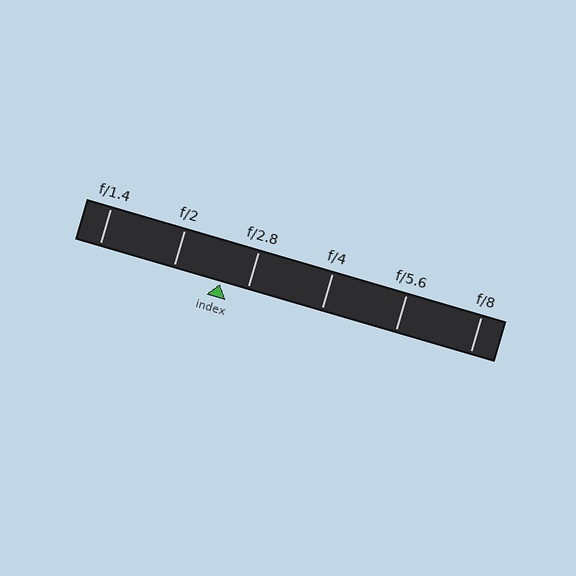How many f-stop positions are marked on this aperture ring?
There are 6 f-stop positions marked.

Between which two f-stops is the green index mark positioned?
The index mark is between f/2 and f/2.8.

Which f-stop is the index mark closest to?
The index mark is closest to f/2.8.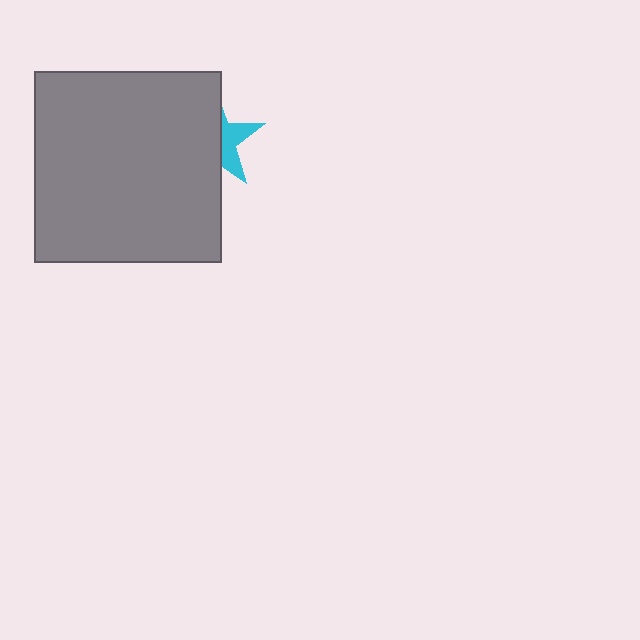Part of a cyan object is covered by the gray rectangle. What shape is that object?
It is a star.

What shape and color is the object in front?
The object in front is a gray rectangle.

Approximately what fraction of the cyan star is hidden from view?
Roughly 63% of the cyan star is hidden behind the gray rectangle.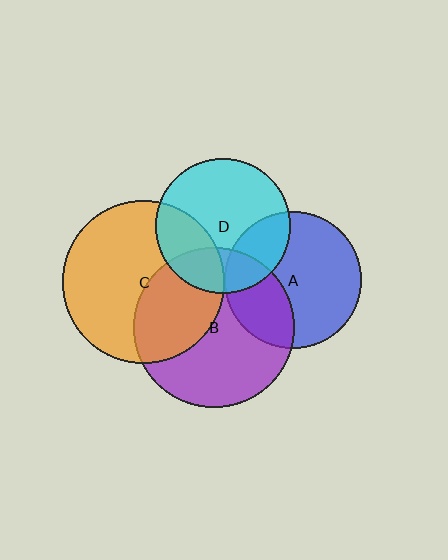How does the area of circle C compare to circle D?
Approximately 1.4 times.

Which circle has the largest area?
Circle C (orange).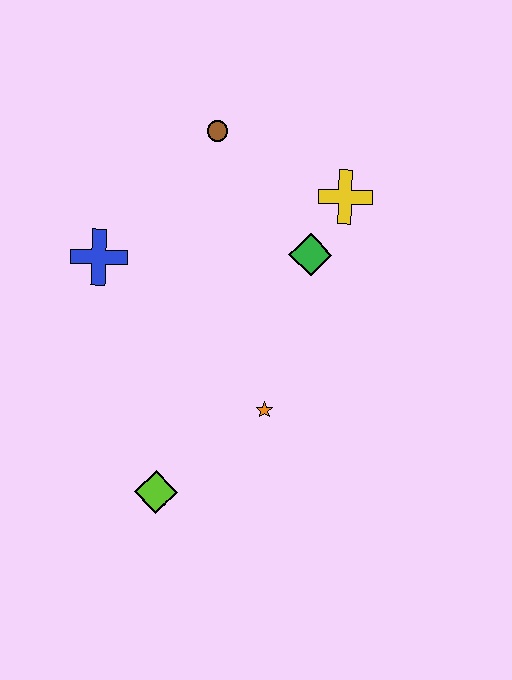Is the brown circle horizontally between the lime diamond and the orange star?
Yes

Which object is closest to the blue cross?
The brown circle is closest to the blue cross.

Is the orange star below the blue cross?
Yes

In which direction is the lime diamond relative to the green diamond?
The lime diamond is below the green diamond.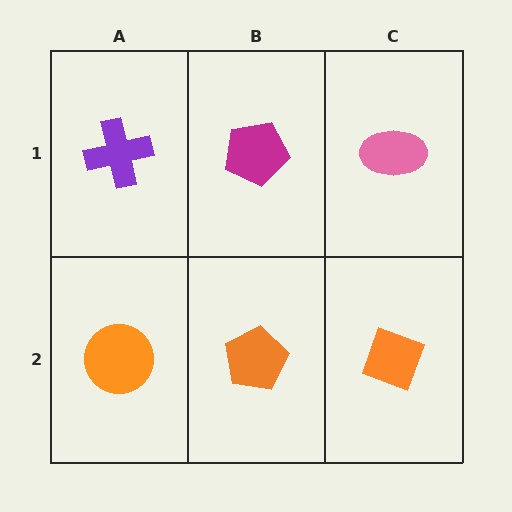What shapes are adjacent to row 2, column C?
A pink ellipse (row 1, column C), an orange pentagon (row 2, column B).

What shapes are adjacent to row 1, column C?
An orange diamond (row 2, column C), a magenta pentagon (row 1, column B).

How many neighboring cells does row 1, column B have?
3.